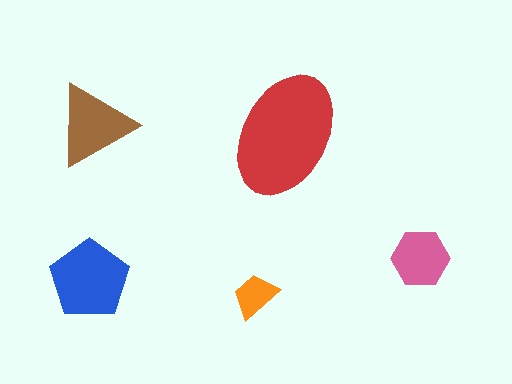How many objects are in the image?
There are 5 objects in the image.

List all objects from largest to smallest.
The red ellipse, the blue pentagon, the brown triangle, the pink hexagon, the orange trapezoid.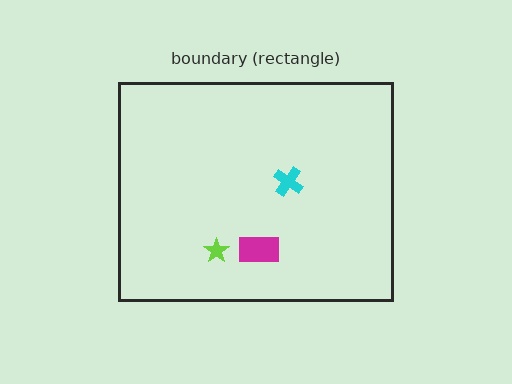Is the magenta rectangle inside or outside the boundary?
Inside.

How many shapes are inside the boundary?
3 inside, 0 outside.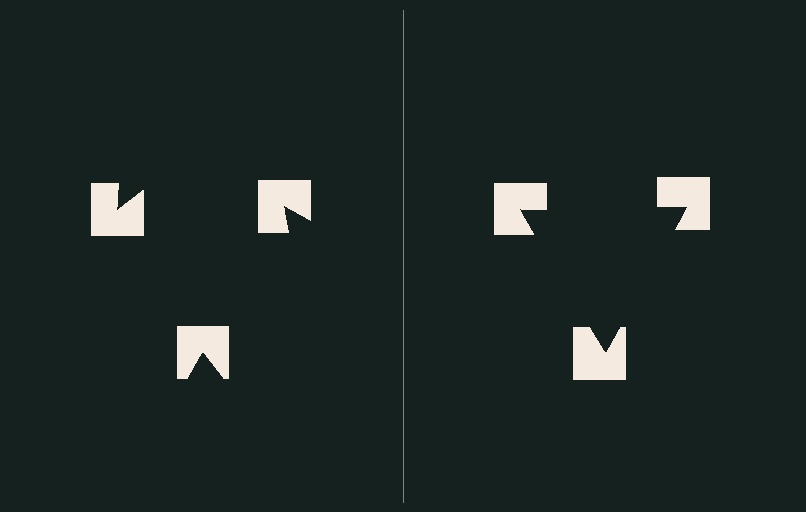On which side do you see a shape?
An illusory triangle appears on the right side. On the left side the wedge cuts are rotated, so no coherent shape forms.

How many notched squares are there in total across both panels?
6 — 3 on each side.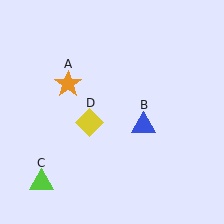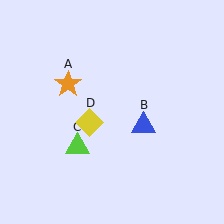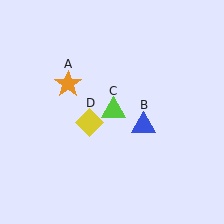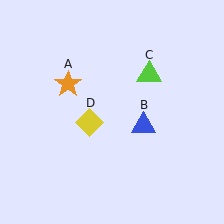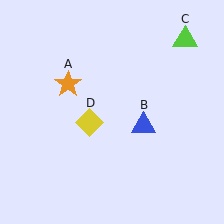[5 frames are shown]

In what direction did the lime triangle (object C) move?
The lime triangle (object C) moved up and to the right.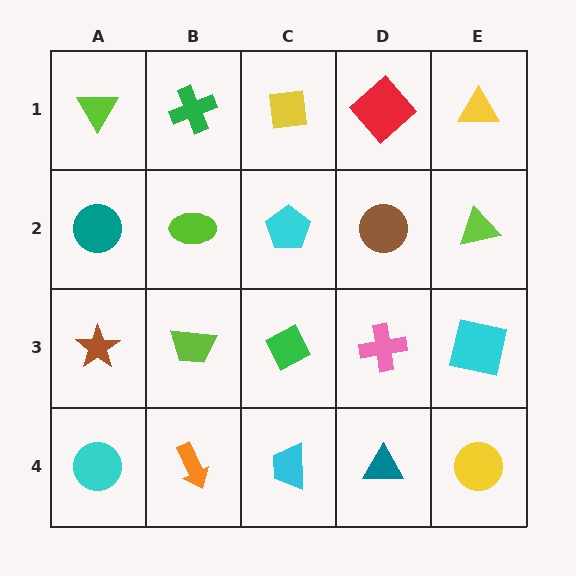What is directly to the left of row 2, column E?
A brown circle.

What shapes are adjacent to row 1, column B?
A lime ellipse (row 2, column B), a lime triangle (row 1, column A), a yellow square (row 1, column C).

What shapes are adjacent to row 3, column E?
A lime triangle (row 2, column E), a yellow circle (row 4, column E), a pink cross (row 3, column D).